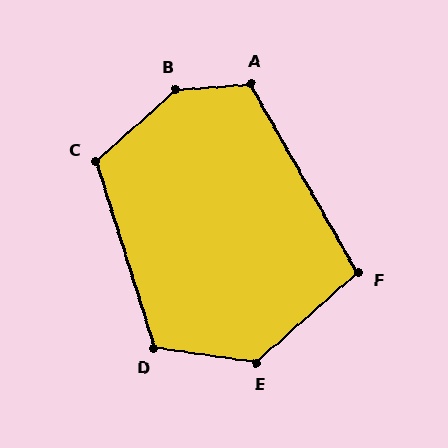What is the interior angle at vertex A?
Approximately 115 degrees (obtuse).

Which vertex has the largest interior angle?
B, at approximately 143 degrees.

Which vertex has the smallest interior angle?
F, at approximately 102 degrees.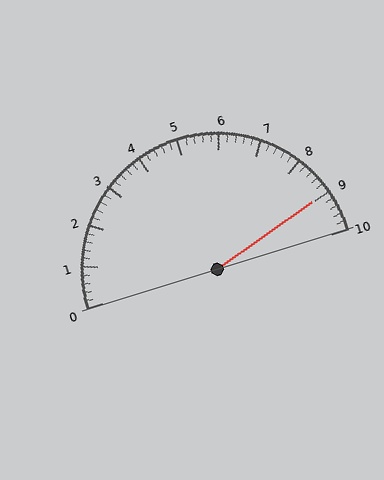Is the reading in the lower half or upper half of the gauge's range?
The reading is in the upper half of the range (0 to 10).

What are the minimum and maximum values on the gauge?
The gauge ranges from 0 to 10.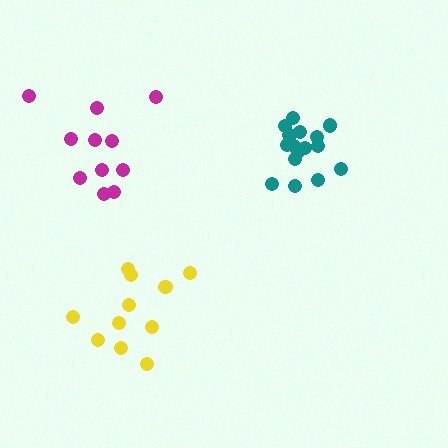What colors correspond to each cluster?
The clusters are colored: yellow, teal, magenta.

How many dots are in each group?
Group 1: 11 dots, Group 2: 16 dots, Group 3: 11 dots (38 total).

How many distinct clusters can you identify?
There are 3 distinct clusters.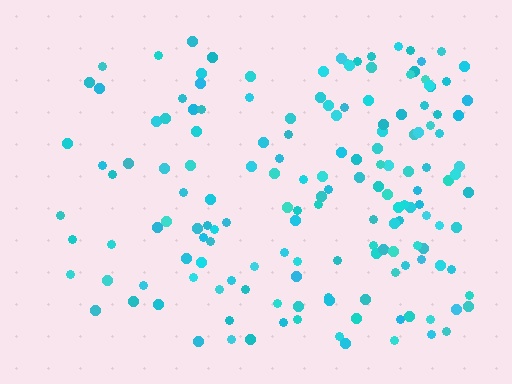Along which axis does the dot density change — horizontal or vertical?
Horizontal.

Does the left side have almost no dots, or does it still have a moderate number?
Still a moderate number, just noticeably fewer than the right.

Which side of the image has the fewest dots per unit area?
The left.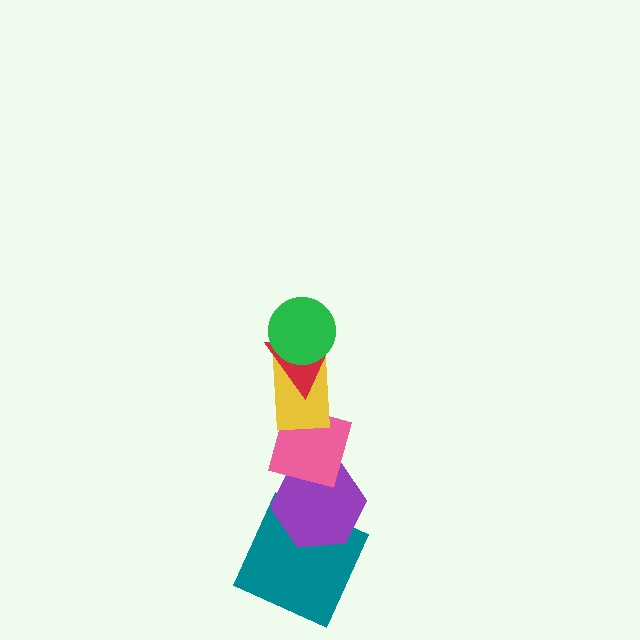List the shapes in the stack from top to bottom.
From top to bottom: the green circle, the red triangle, the yellow rectangle, the pink diamond, the purple hexagon, the teal square.